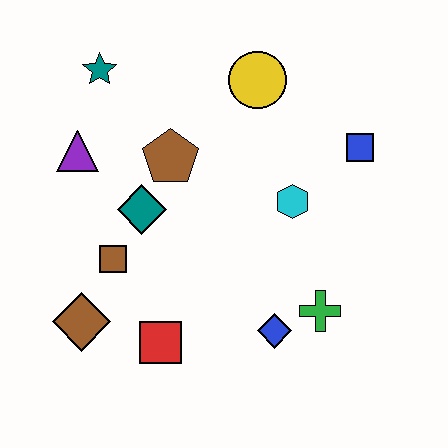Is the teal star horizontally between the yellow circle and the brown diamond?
Yes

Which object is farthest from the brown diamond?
The blue square is farthest from the brown diamond.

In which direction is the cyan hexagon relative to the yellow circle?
The cyan hexagon is below the yellow circle.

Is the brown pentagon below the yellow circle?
Yes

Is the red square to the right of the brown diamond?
Yes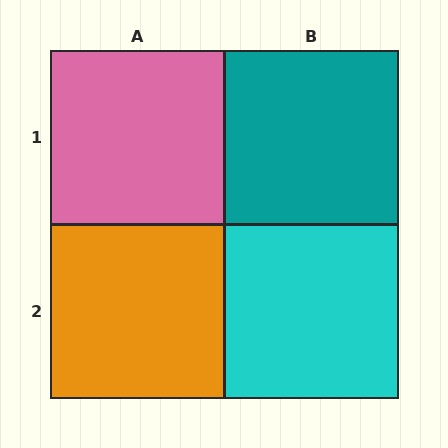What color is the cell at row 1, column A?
Pink.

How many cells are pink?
1 cell is pink.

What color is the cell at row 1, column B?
Teal.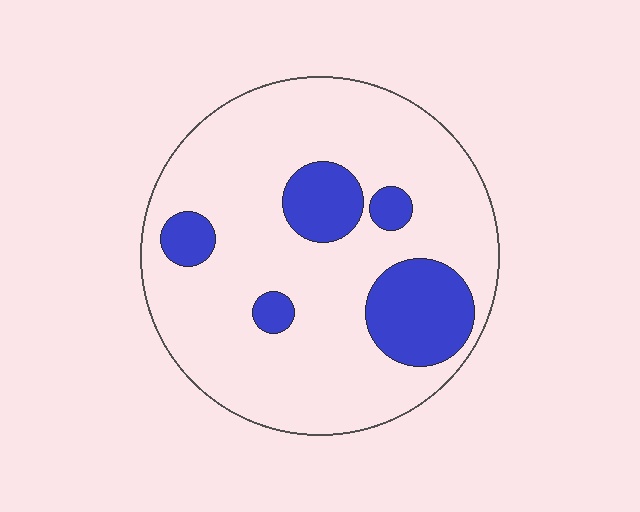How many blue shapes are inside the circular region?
5.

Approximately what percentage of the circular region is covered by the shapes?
Approximately 20%.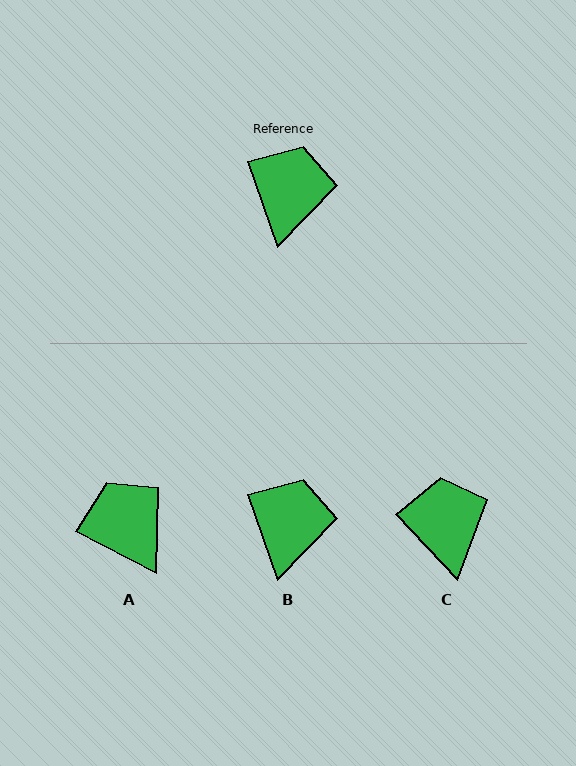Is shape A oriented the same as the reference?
No, it is off by about 42 degrees.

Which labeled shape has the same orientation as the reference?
B.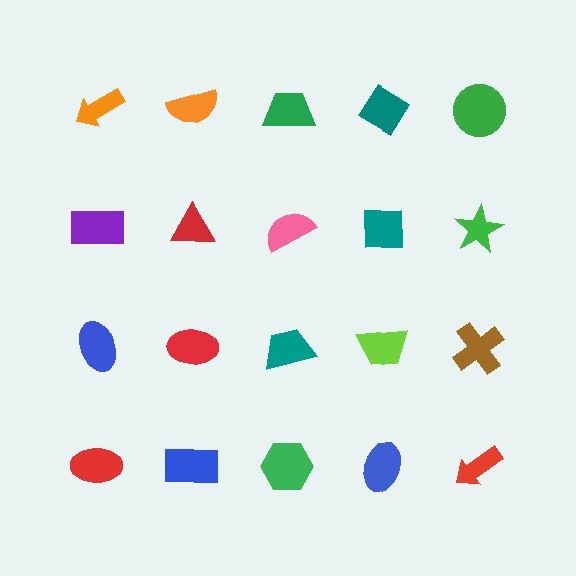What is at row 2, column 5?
A green star.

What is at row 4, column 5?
A red arrow.